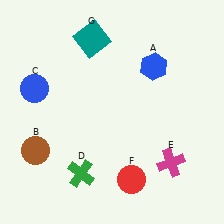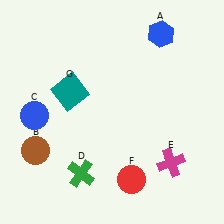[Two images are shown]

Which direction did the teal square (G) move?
The teal square (G) moved down.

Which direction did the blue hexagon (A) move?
The blue hexagon (A) moved up.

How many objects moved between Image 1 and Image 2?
3 objects moved between the two images.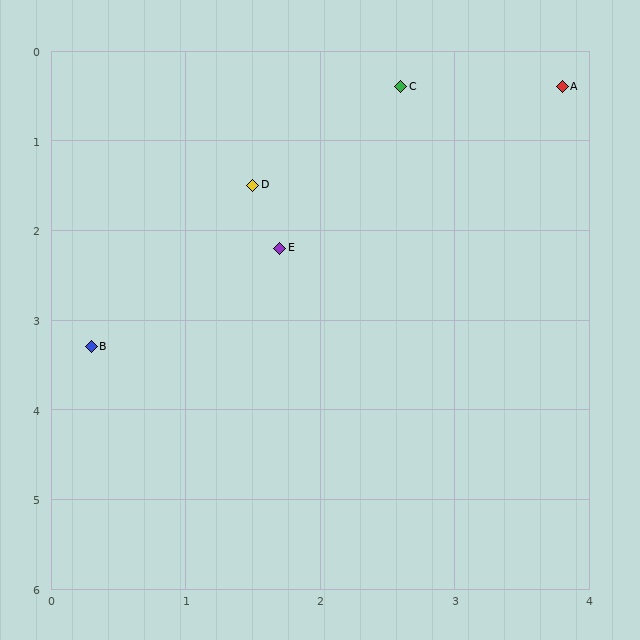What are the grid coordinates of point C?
Point C is at approximately (2.6, 0.4).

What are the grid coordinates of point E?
Point E is at approximately (1.7, 2.2).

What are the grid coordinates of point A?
Point A is at approximately (3.8, 0.4).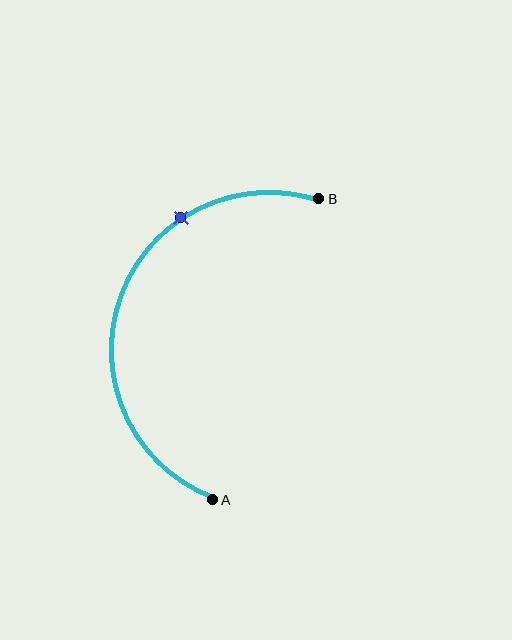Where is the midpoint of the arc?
The arc midpoint is the point on the curve farthest from the straight line joining A and B. It sits to the left of that line.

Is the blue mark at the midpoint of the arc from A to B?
No. The blue mark lies on the arc but is closer to endpoint B. The arc midpoint would be at the point on the curve equidistant along the arc from both A and B.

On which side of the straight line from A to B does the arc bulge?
The arc bulges to the left of the straight line connecting A and B.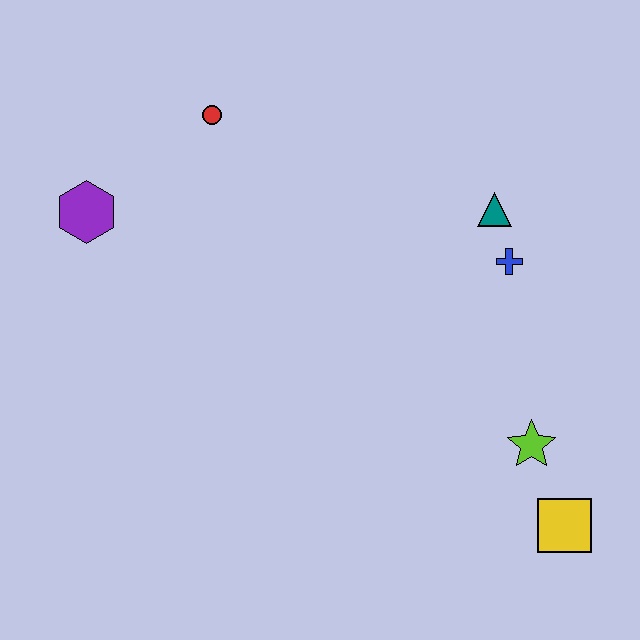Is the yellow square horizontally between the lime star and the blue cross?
No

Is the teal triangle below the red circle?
Yes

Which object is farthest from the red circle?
The yellow square is farthest from the red circle.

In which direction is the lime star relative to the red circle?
The lime star is below the red circle.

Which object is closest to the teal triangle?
The blue cross is closest to the teal triangle.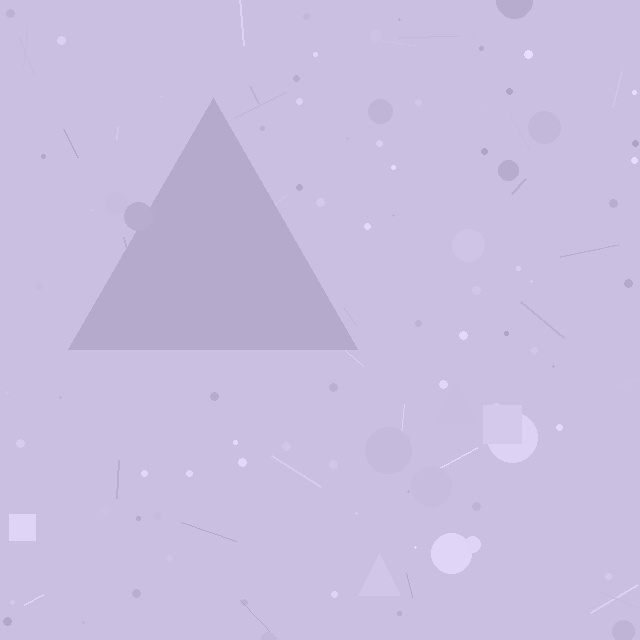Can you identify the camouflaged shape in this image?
The camouflaged shape is a triangle.